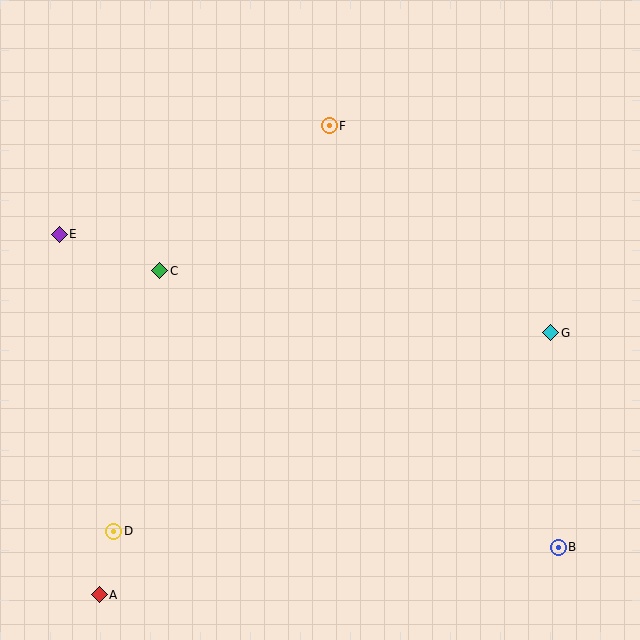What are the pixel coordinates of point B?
Point B is at (558, 547).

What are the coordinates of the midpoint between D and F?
The midpoint between D and F is at (222, 328).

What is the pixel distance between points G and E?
The distance between G and E is 501 pixels.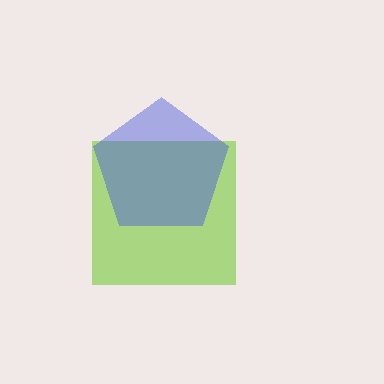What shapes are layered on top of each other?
The layered shapes are: a lime square, a blue pentagon.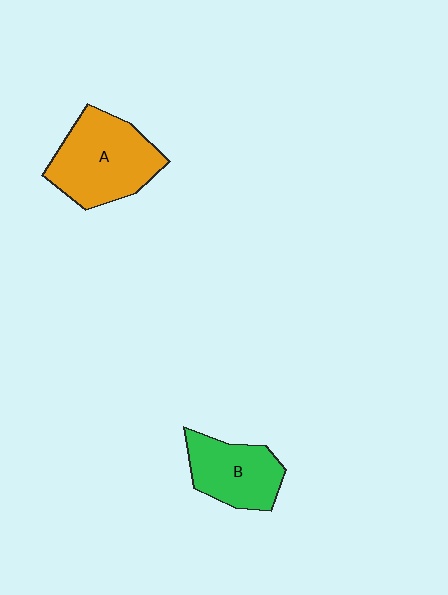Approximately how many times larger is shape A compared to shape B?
Approximately 1.4 times.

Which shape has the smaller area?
Shape B (green).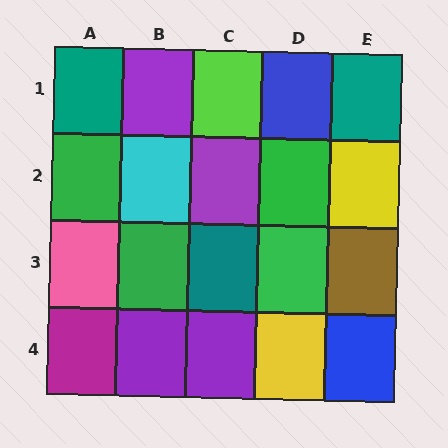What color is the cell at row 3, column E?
Brown.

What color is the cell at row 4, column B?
Purple.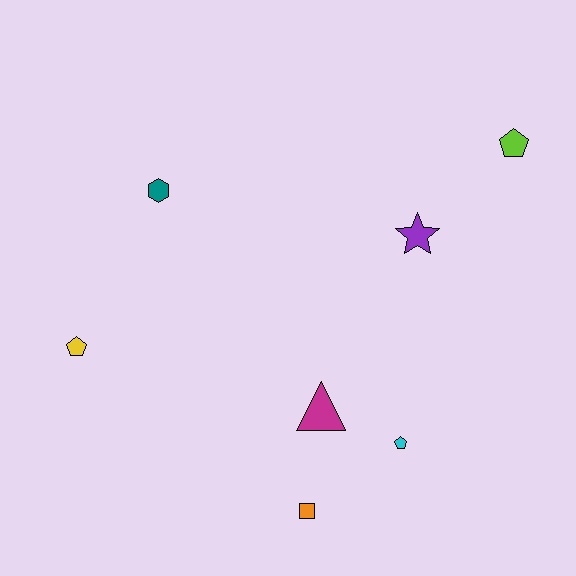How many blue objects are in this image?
There are no blue objects.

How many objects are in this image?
There are 7 objects.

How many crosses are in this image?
There are no crosses.